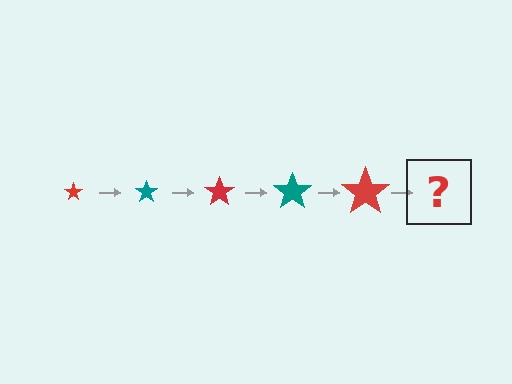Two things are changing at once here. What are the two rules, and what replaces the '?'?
The two rules are that the star grows larger each step and the color cycles through red and teal. The '?' should be a teal star, larger than the previous one.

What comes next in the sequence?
The next element should be a teal star, larger than the previous one.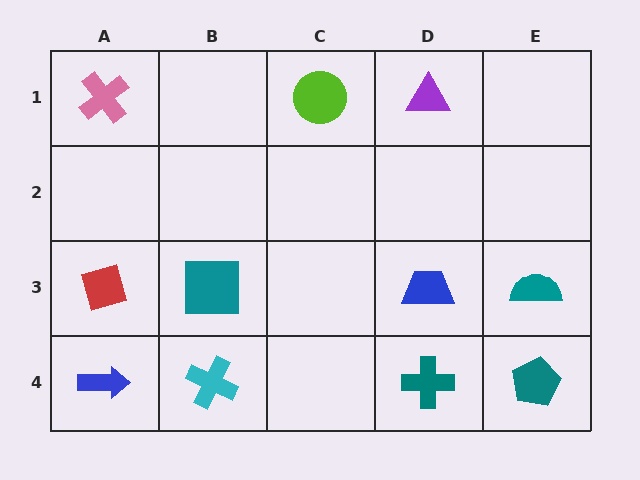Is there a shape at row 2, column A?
No, that cell is empty.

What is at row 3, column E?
A teal semicircle.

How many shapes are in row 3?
4 shapes.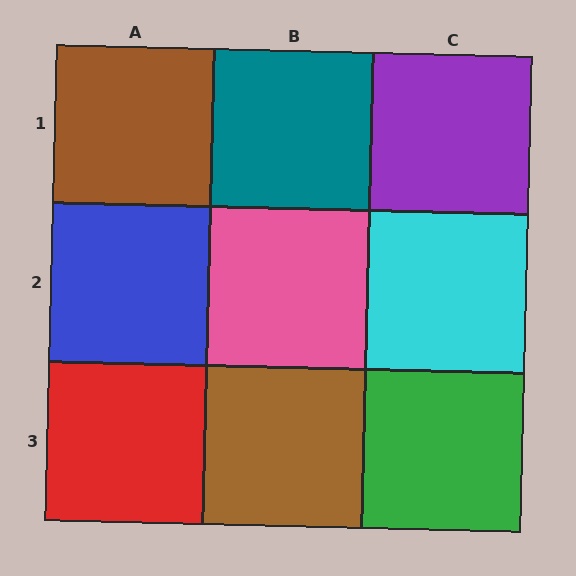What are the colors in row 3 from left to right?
Red, brown, green.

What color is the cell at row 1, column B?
Teal.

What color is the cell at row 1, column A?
Brown.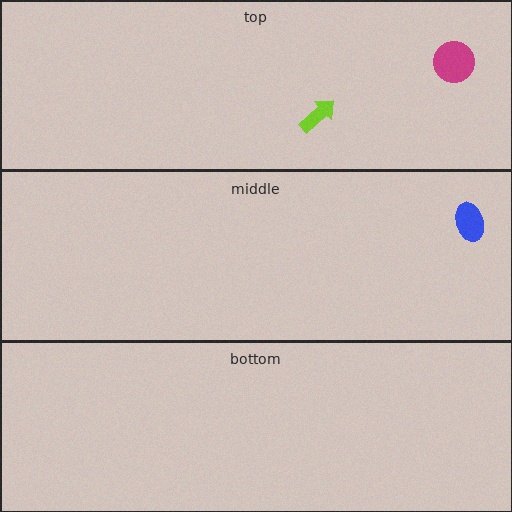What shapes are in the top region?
The magenta circle, the lime arrow.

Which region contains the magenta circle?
The top region.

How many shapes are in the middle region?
1.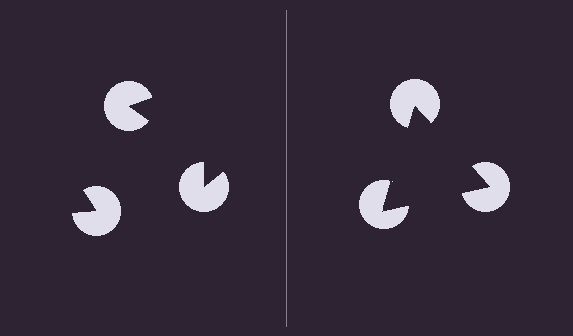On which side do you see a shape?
An illusory triangle appears on the right side. On the left side the wedge cuts are rotated, so no coherent shape forms.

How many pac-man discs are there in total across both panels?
6 — 3 on each side.